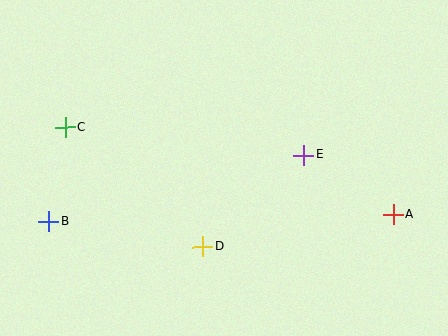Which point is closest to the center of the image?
Point E at (304, 155) is closest to the center.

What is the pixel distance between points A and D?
The distance between A and D is 193 pixels.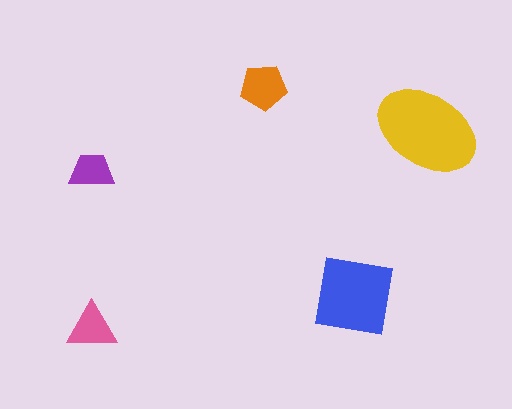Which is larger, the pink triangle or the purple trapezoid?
The pink triangle.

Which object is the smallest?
The purple trapezoid.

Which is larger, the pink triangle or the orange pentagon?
The orange pentagon.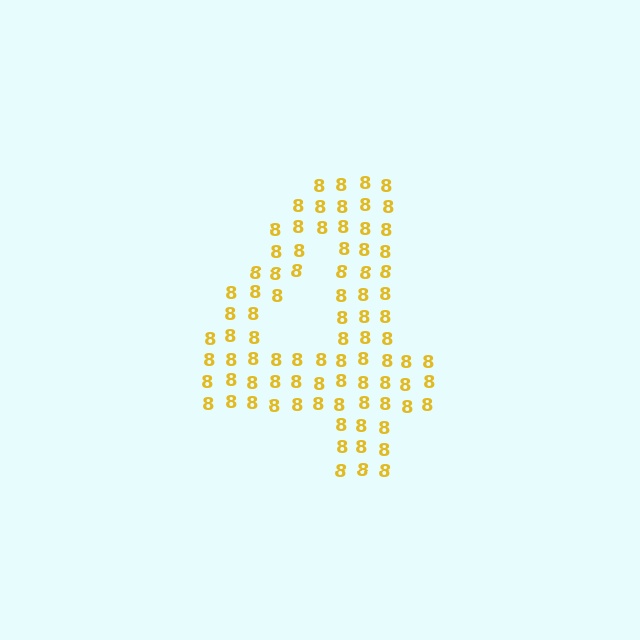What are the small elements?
The small elements are digit 8's.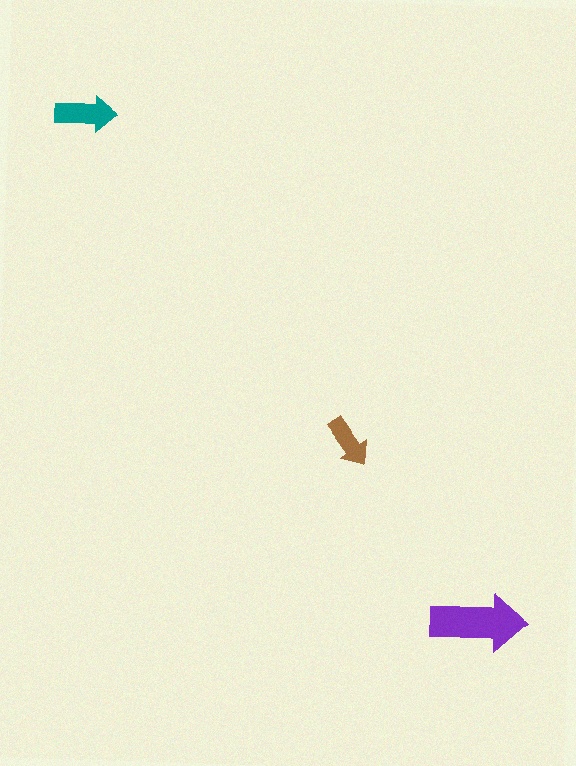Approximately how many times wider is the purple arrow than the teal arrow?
About 1.5 times wider.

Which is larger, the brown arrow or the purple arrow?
The purple one.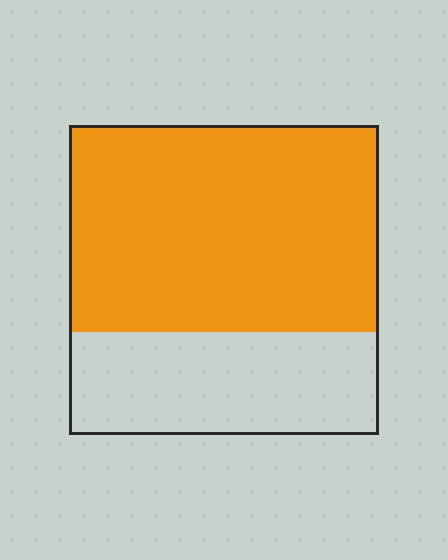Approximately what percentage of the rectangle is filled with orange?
Approximately 65%.